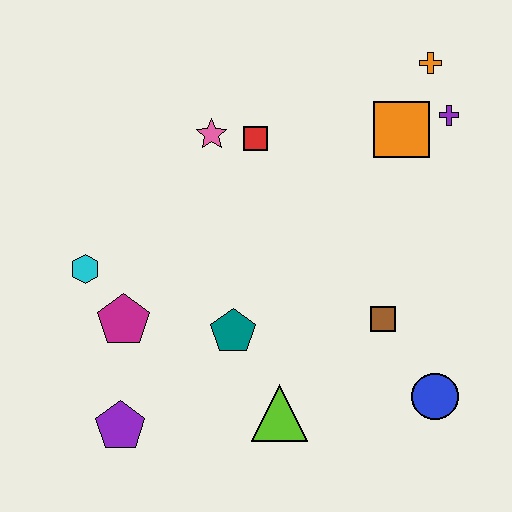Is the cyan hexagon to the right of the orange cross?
No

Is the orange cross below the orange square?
No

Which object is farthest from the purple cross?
The purple pentagon is farthest from the purple cross.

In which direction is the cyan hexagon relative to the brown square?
The cyan hexagon is to the left of the brown square.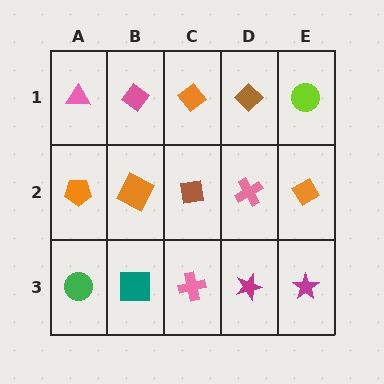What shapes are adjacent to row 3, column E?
An orange diamond (row 2, column E), a magenta star (row 3, column D).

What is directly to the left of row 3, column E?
A magenta star.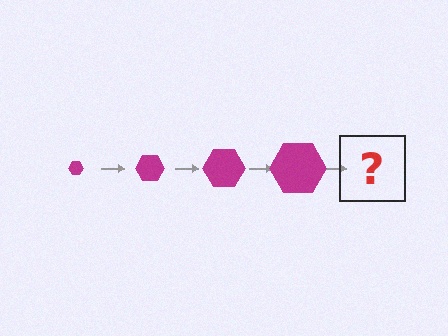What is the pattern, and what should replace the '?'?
The pattern is that the hexagon gets progressively larger each step. The '?' should be a magenta hexagon, larger than the previous one.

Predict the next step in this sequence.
The next step is a magenta hexagon, larger than the previous one.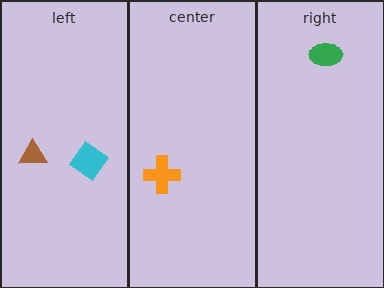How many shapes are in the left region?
2.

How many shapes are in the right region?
1.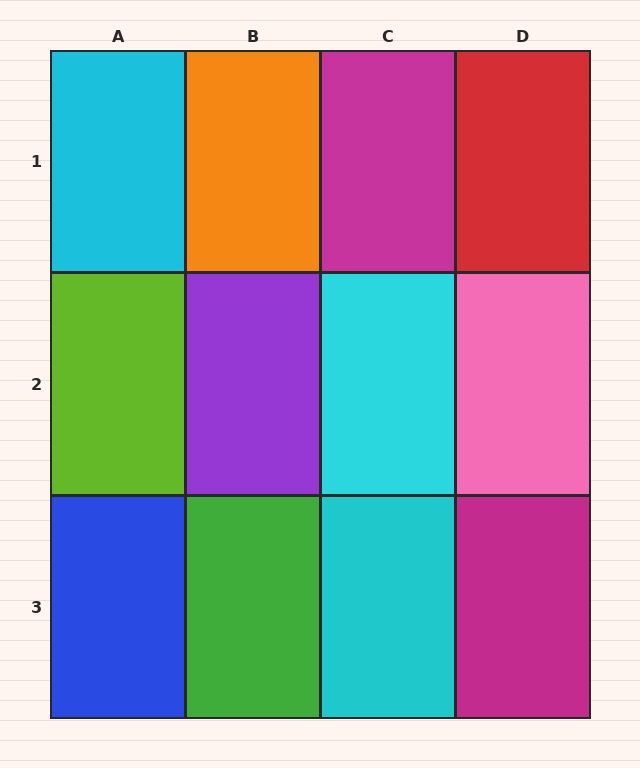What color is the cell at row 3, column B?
Green.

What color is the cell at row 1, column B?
Orange.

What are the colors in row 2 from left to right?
Lime, purple, cyan, pink.